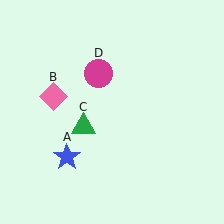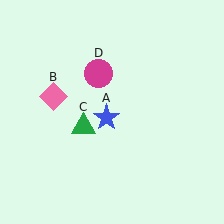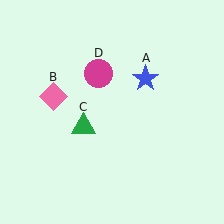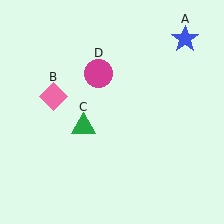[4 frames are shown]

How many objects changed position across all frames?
1 object changed position: blue star (object A).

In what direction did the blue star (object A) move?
The blue star (object A) moved up and to the right.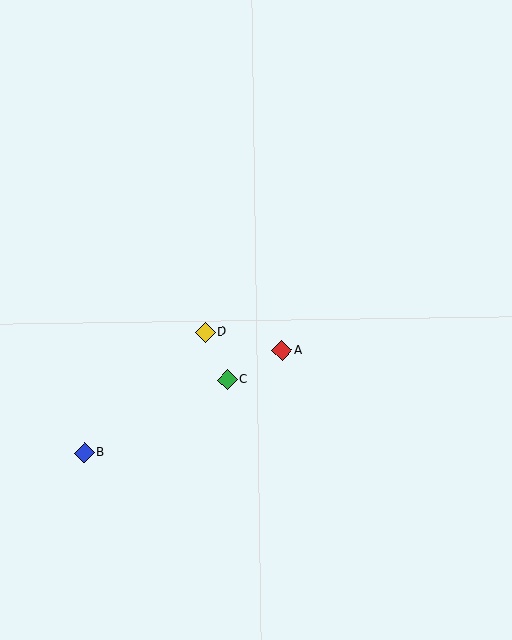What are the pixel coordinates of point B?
Point B is at (84, 453).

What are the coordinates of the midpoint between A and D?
The midpoint between A and D is at (244, 341).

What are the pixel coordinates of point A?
Point A is at (282, 350).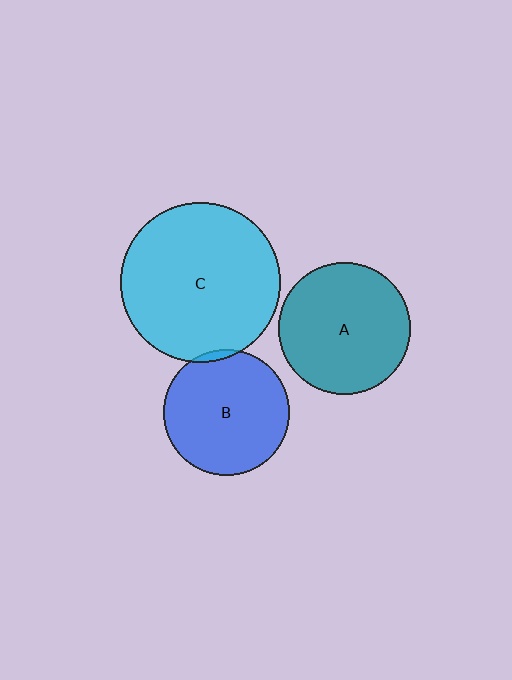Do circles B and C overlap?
Yes.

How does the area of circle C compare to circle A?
Approximately 1.5 times.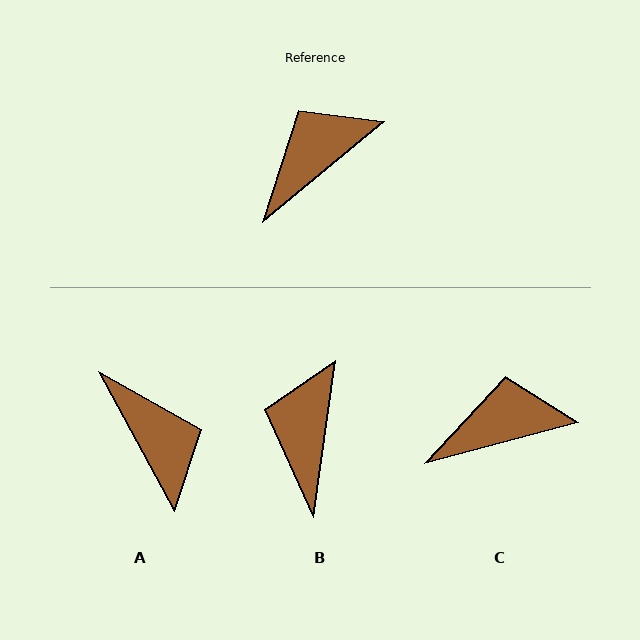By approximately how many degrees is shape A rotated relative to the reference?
Approximately 101 degrees clockwise.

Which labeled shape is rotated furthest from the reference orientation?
A, about 101 degrees away.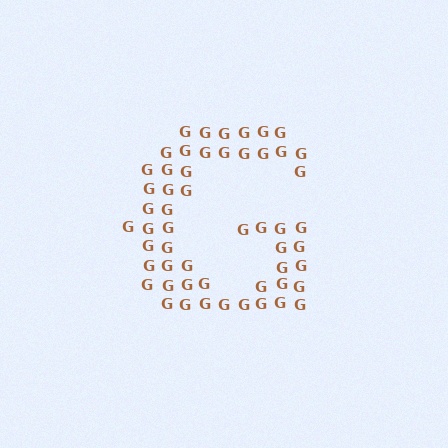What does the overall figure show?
The overall figure shows the letter G.